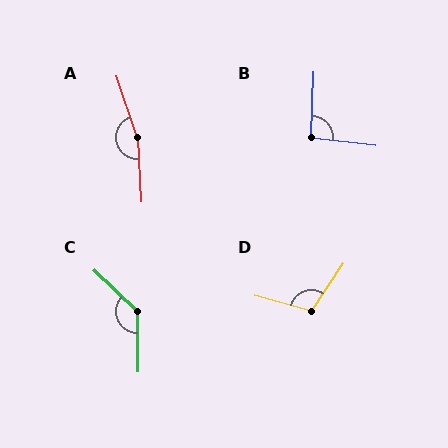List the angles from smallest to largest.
B (95°), D (108°), C (134°), A (165°).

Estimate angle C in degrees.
Approximately 134 degrees.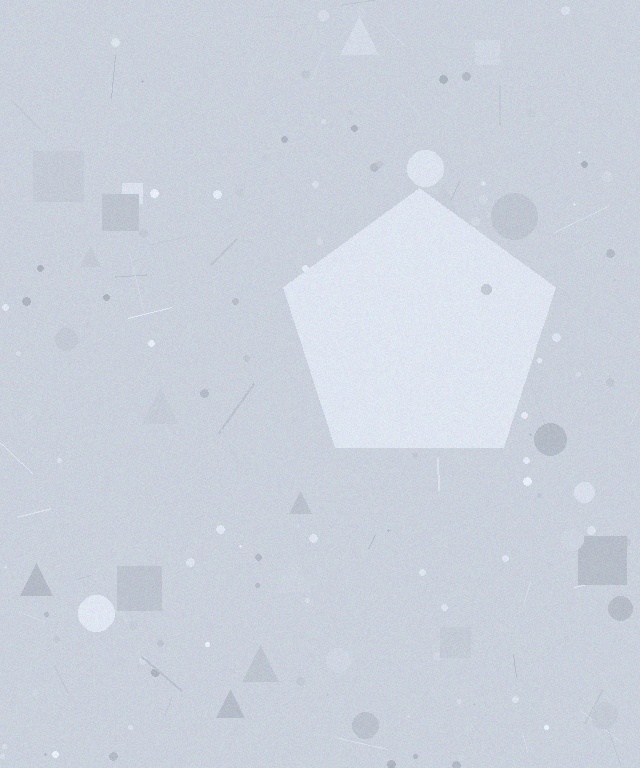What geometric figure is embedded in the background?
A pentagon is embedded in the background.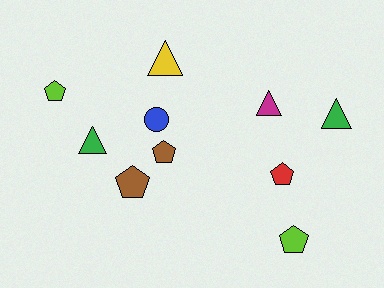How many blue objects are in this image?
There is 1 blue object.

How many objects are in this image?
There are 10 objects.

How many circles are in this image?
There is 1 circle.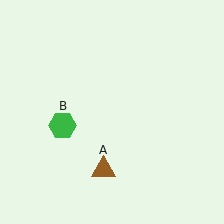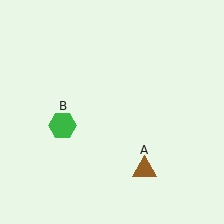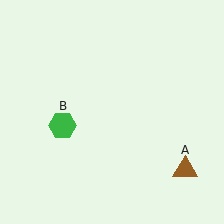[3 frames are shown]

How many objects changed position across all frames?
1 object changed position: brown triangle (object A).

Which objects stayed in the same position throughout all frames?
Green hexagon (object B) remained stationary.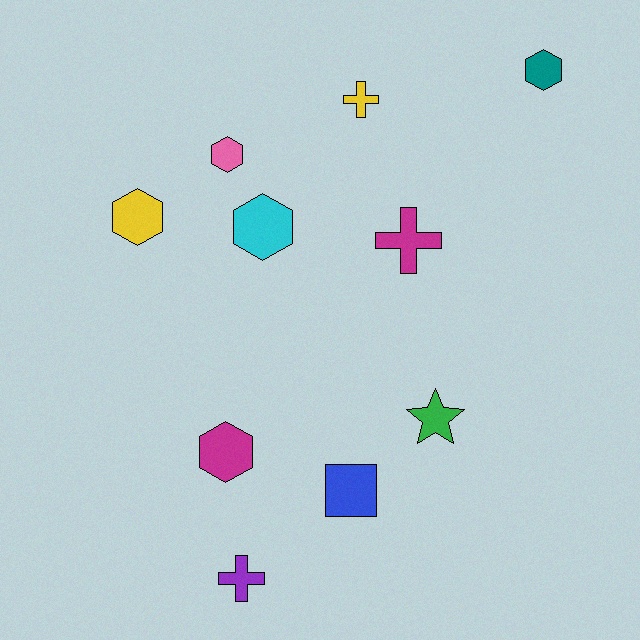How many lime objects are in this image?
There are no lime objects.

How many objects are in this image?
There are 10 objects.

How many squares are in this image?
There is 1 square.